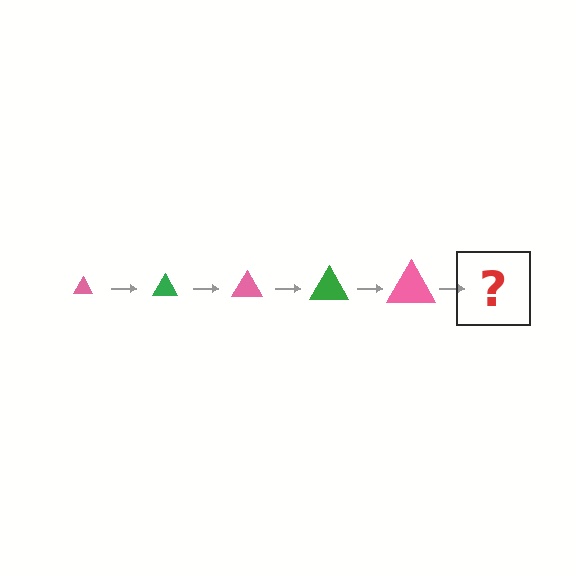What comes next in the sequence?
The next element should be a green triangle, larger than the previous one.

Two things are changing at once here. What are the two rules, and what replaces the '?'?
The two rules are that the triangle grows larger each step and the color cycles through pink and green. The '?' should be a green triangle, larger than the previous one.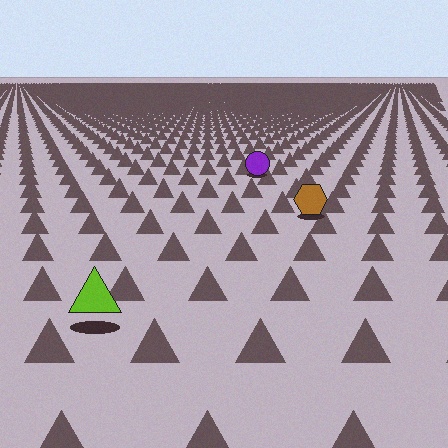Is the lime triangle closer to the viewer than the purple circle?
Yes. The lime triangle is closer — you can tell from the texture gradient: the ground texture is coarser near it.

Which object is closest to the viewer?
The lime triangle is closest. The texture marks near it are larger and more spread out.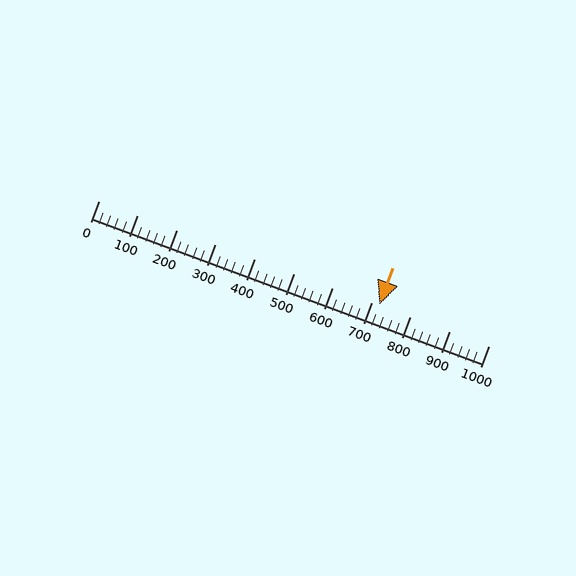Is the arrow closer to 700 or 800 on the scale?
The arrow is closer to 700.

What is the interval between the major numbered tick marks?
The major tick marks are spaced 100 units apart.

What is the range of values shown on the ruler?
The ruler shows values from 0 to 1000.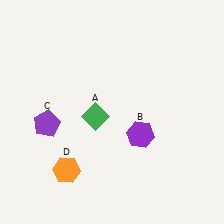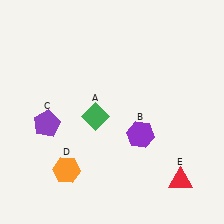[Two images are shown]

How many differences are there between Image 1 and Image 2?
There is 1 difference between the two images.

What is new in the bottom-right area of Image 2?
A red triangle (E) was added in the bottom-right area of Image 2.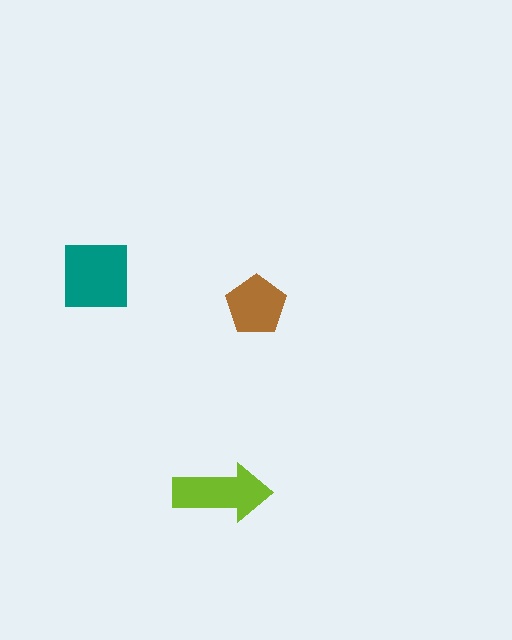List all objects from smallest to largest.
The brown pentagon, the lime arrow, the teal square.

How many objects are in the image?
There are 3 objects in the image.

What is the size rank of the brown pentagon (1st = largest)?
3rd.